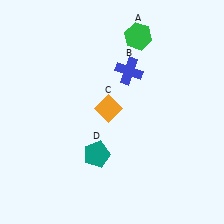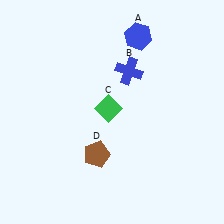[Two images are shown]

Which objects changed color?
A changed from green to blue. C changed from orange to green. D changed from teal to brown.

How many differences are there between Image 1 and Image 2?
There are 3 differences between the two images.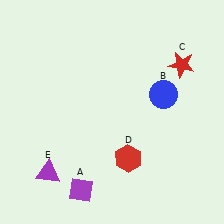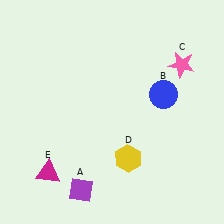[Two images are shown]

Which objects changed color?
C changed from red to pink. D changed from red to yellow. E changed from purple to magenta.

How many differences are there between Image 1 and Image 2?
There are 3 differences between the two images.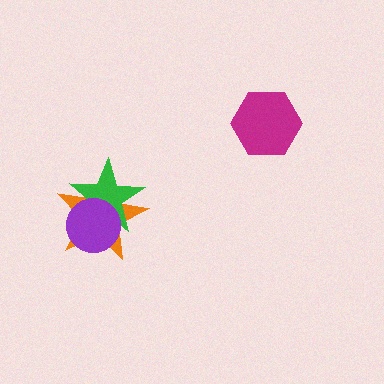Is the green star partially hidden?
Yes, it is partially covered by another shape.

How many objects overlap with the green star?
2 objects overlap with the green star.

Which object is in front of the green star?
The purple circle is in front of the green star.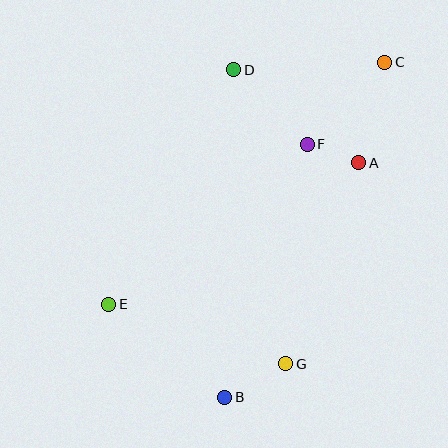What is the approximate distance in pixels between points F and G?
The distance between F and G is approximately 221 pixels.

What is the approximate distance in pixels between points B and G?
The distance between B and G is approximately 70 pixels.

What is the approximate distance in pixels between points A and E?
The distance between A and E is approximately 287 pixels.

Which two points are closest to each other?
Points A and F are closest to each other.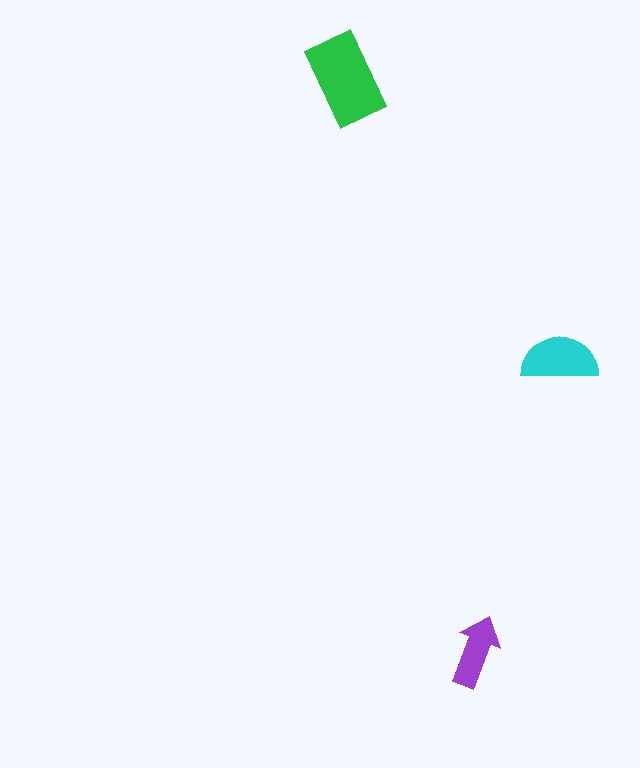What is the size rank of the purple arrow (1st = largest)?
3rd.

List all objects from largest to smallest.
The green rectangle, the cyan semicircle, the purple arrow.